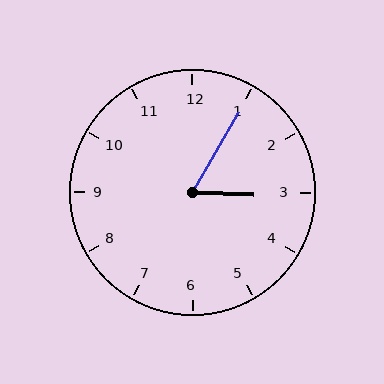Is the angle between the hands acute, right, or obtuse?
It is acute.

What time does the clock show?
3:05.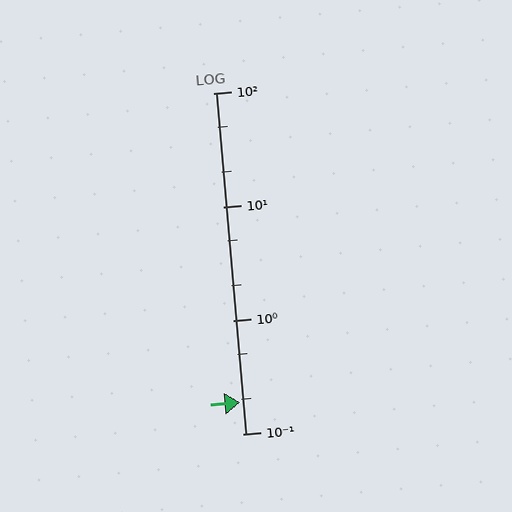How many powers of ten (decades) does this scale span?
The scale spans 3 decades, from 0.1 to 100.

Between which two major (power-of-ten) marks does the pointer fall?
The pointer is between 0.1 and 1.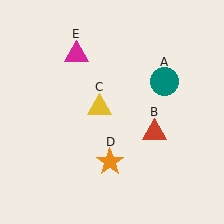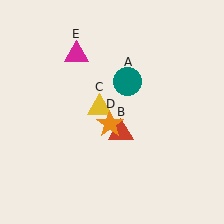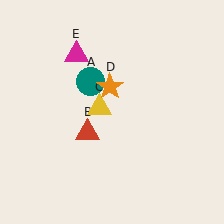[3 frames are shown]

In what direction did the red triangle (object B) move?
The red triangle (object B) moved left.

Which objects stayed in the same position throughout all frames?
Yellow triangle (object C) and magenta triangle (object E) remained stationary.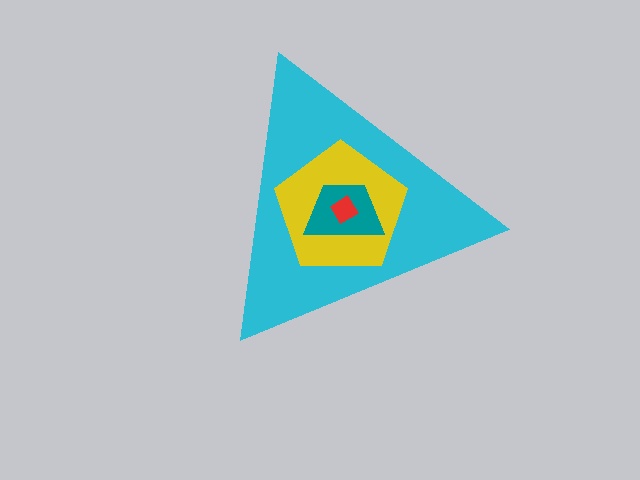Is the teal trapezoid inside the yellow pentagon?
Yes.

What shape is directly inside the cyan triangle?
The yellow pentagon.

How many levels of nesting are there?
4.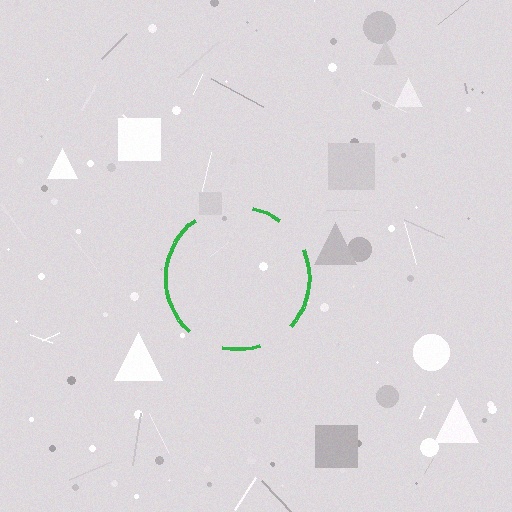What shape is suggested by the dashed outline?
The dashed outline suggests a circle.